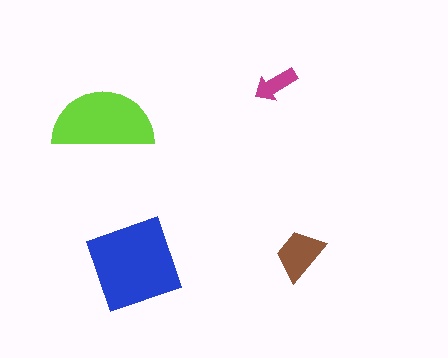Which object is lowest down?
The blue square is bottommost.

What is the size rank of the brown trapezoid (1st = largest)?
3rd.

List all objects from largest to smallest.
The blue square, the lime semicircle, the brown trapezoid, the magenta arrow.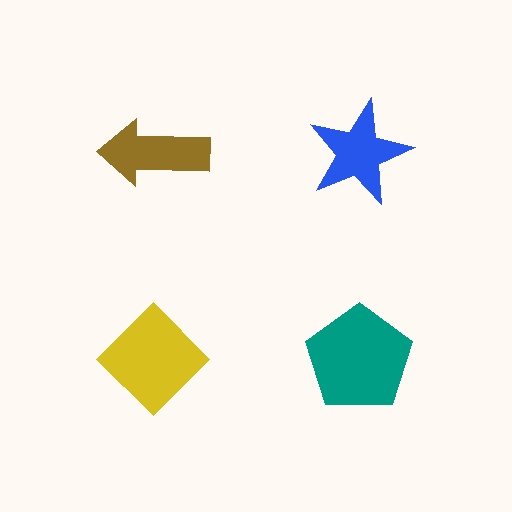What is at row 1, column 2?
A blue star.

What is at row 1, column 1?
A brown arrow.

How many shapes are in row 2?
2 shapes.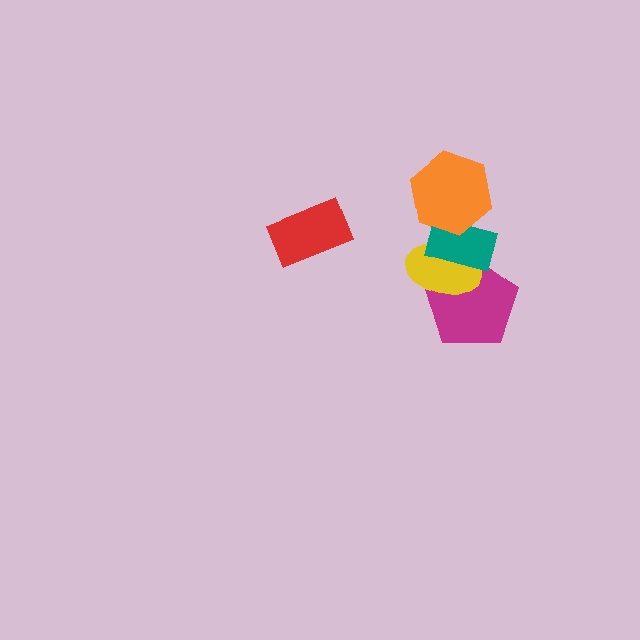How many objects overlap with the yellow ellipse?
2 objects overlap with the yellow ellipse.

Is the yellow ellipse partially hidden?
Yes, it is partially covered by another shape.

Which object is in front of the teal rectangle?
The orange hexagon is in front of the teal rectangle.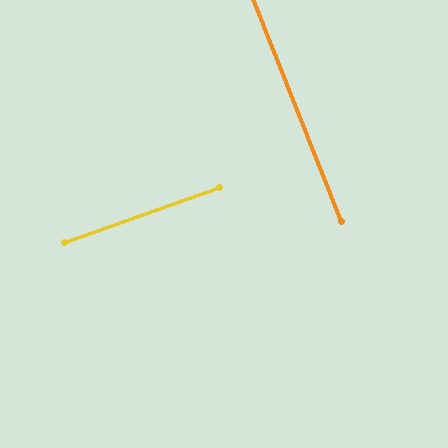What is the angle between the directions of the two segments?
Approximately 88 degrees.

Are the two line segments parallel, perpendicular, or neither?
Perpendicular — they meet at approximately 88°.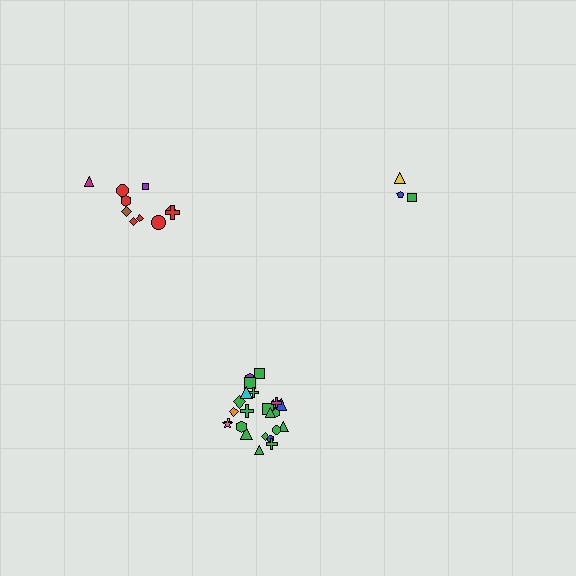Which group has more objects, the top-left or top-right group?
The top-left group.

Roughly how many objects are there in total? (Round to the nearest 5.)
Roughly 40 objects in total.